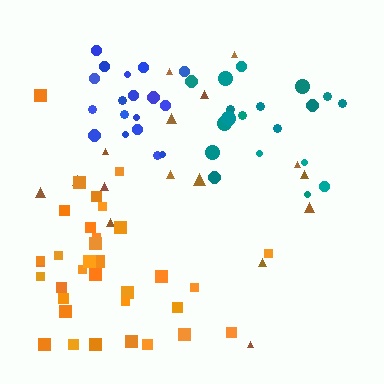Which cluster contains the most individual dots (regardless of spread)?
Orange (34).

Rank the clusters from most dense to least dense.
blue, orange, teal, brown.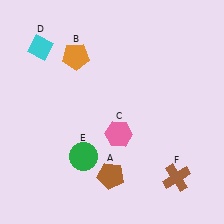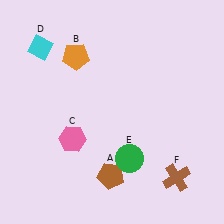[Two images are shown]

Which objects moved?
The objects that moved are: the pink hexagon (C), the green circle (E).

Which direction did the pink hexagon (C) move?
The pink hexagon (C) moved left.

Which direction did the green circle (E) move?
The green circle (E) moved right.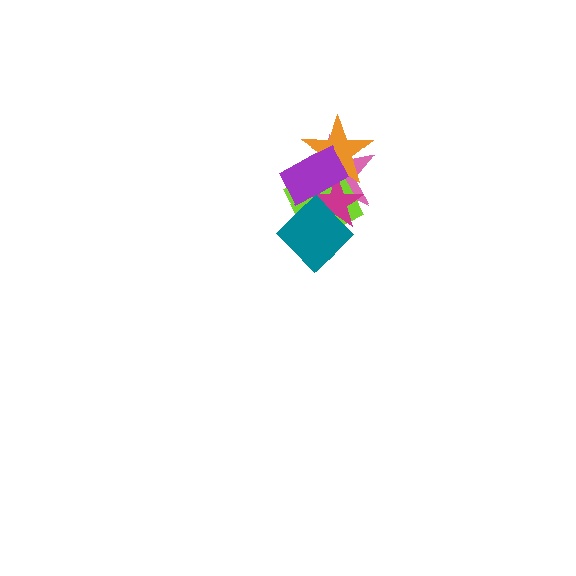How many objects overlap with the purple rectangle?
5 objects overlap with the purple rectangle.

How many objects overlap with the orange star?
4 objects overlap with the orange star.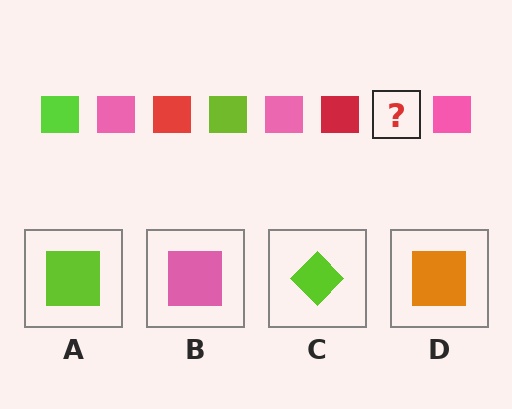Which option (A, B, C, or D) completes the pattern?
A.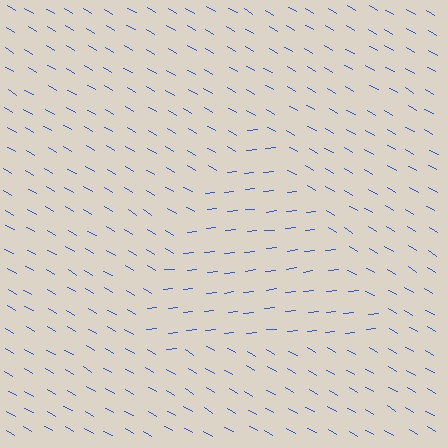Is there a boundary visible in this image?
Yes, there is a texture boundary formed by a change in line orientation.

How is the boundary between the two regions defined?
The boundary is defined purely by a change in line orientation (approximately 36 degrees difference). All lines are the same color and thickness.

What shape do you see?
I see a triangle.